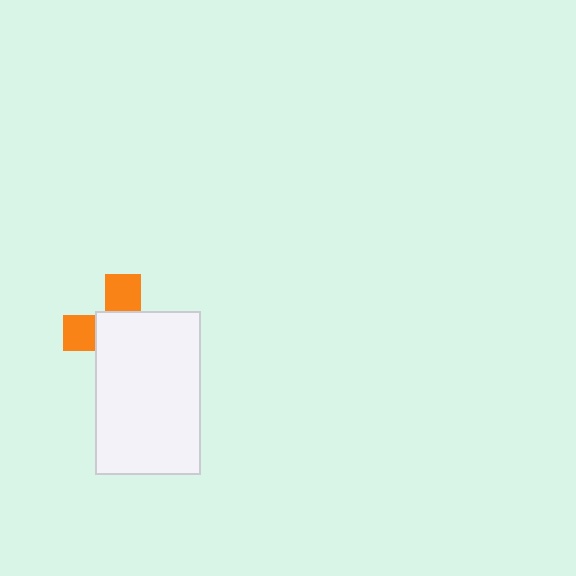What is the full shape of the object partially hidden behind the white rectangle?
The partially hidden object is an orange cross.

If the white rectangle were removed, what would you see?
You would see the complete orange cross.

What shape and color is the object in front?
The object in front is a white rectangle.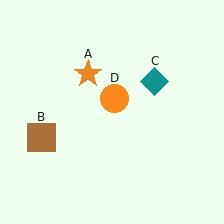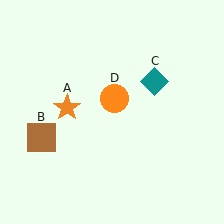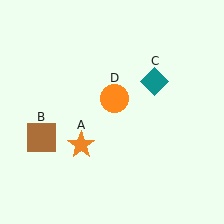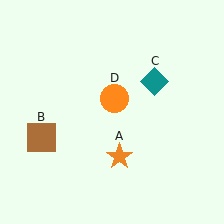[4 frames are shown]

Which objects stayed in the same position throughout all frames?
Brown square (object B) and teal diamond (object C) and orange circle (object D) remained stationary.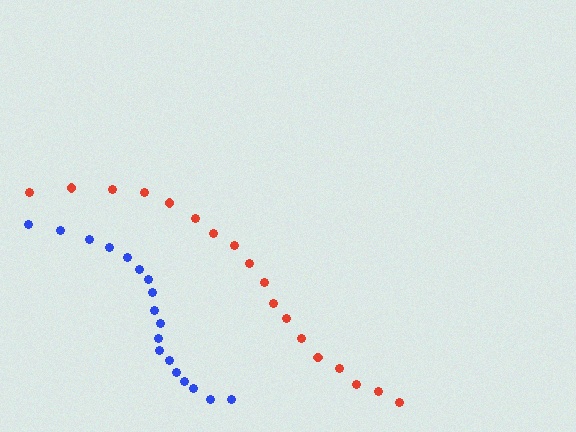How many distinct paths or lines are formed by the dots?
There are 2 distinct paths.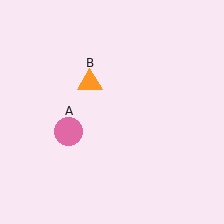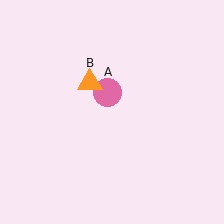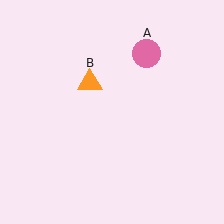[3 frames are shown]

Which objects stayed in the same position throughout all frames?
Orange triangle (object B) remained stationary.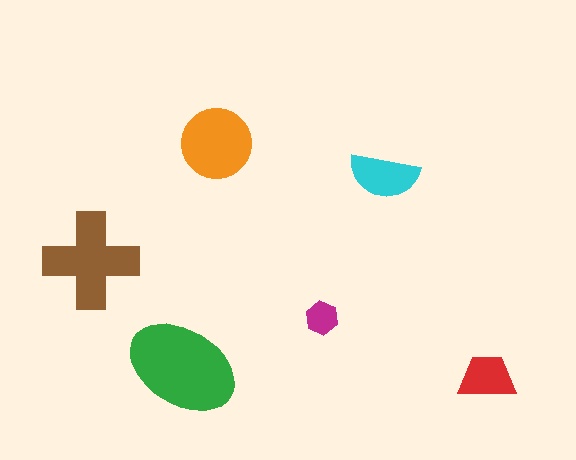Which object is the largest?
The green ellipse.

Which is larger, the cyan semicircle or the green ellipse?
The green ellipse.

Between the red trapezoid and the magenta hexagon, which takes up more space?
The red trapezoid.